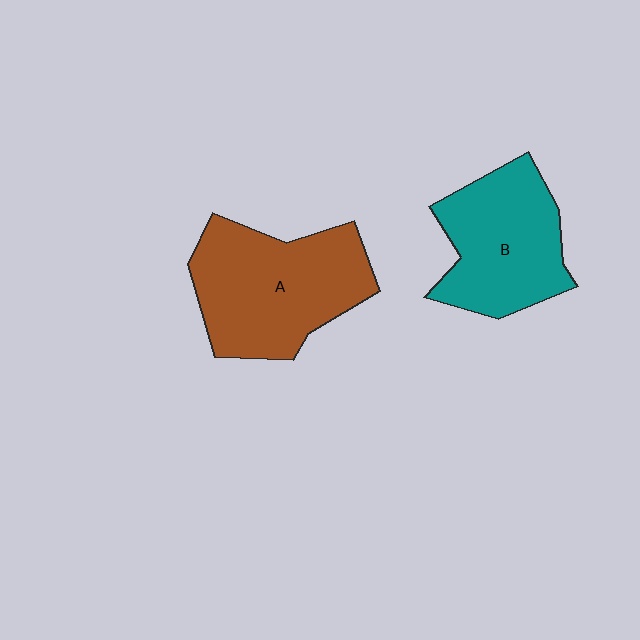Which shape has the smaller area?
Shape B (teal).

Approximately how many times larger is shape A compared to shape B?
Approximately 1.2 times.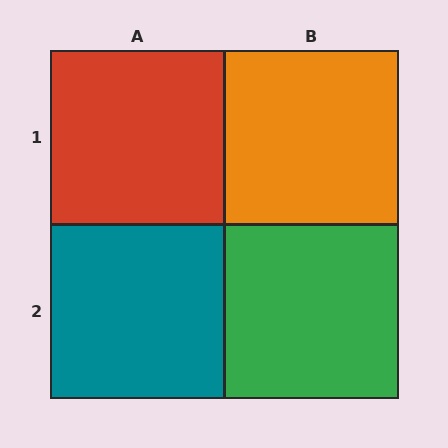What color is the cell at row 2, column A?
Teal.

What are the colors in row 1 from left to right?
Red, orange.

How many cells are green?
1 cell is green.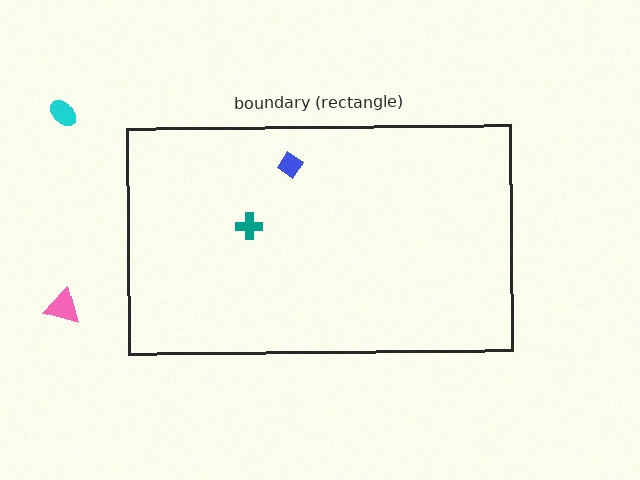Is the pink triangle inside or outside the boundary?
Outside.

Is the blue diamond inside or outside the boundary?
Inside.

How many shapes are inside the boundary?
2 inside, 2 outside.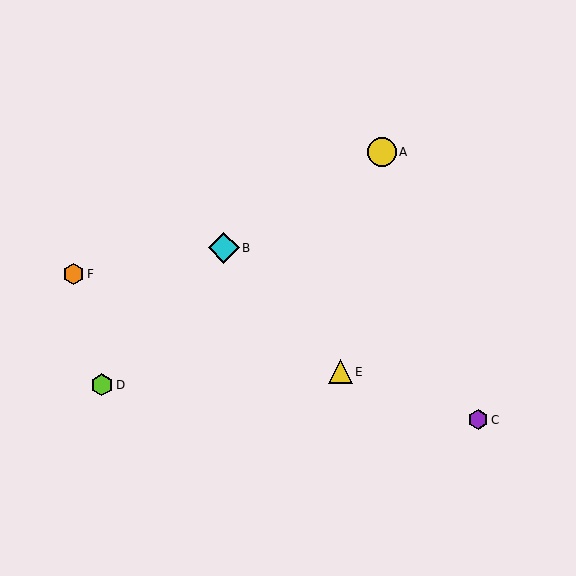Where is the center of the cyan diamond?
The center of the cyan diamond is at (224, 248).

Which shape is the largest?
The cyan diamond (labeled B) is the largest.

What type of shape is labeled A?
Shape A is a yellow circle.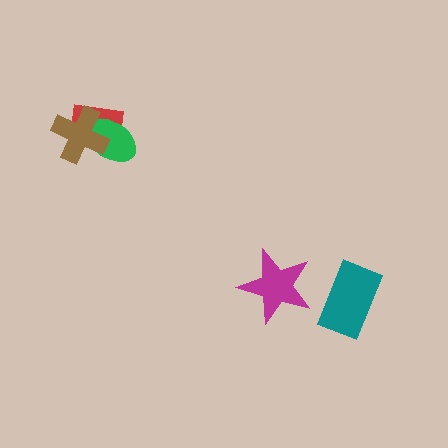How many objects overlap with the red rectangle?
2 objects overlap with the red rectangle.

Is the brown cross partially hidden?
No, no other shape covers it.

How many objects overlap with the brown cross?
2 objects overlap with the brown cross.